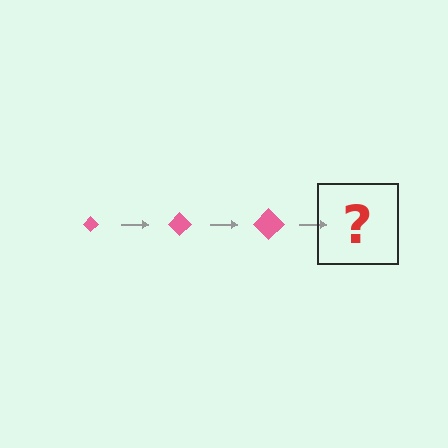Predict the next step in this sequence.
The next step is a pink diamond, larger than the previous one.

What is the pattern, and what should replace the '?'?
The pattern is that the diamond gets progressively larger each step. The '?' should be a pink diamond, larger than the previous one.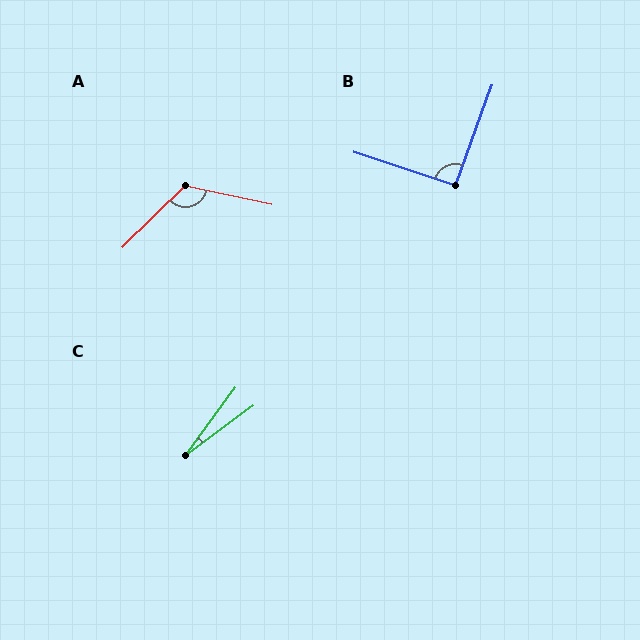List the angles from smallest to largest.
C (17°), B (92°), A (123°).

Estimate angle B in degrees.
Approximately 92 degrees.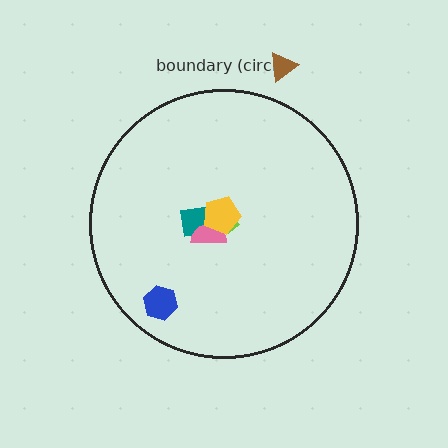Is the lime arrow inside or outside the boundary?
Inside.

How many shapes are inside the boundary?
5 inside, 1 outside.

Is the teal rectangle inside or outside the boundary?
Inside.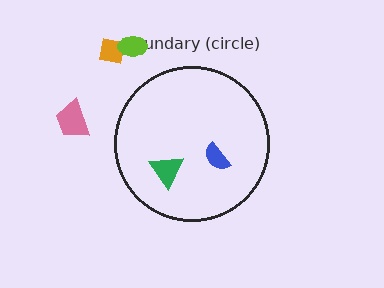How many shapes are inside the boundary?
2 inside, 3 outside.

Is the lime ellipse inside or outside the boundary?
Outside.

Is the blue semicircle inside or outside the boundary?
Inside.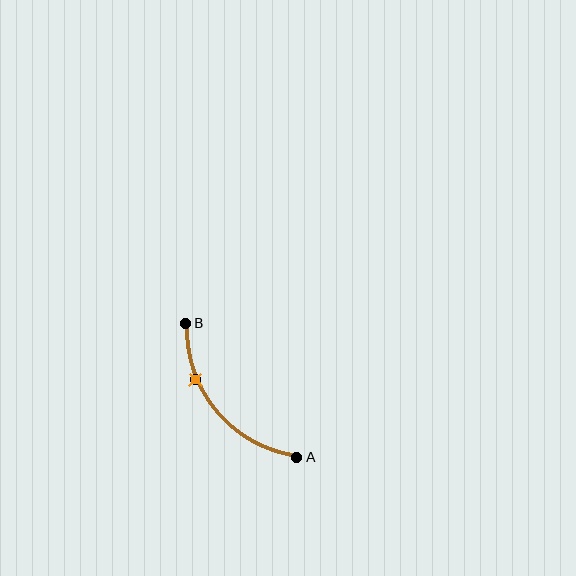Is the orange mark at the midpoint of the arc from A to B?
No. The orange mark lies on the arc but is closer to endpoint B. The arc midpoint would be at the point on the curve equidistant along the arc from both A and B.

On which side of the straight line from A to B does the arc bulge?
The arc bulges below and to the left of the straight line connecting A and B.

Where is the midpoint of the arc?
The arc midpoint is the point on the curve farthest from the straight line joining A and B. It sits below and to the left of that line.